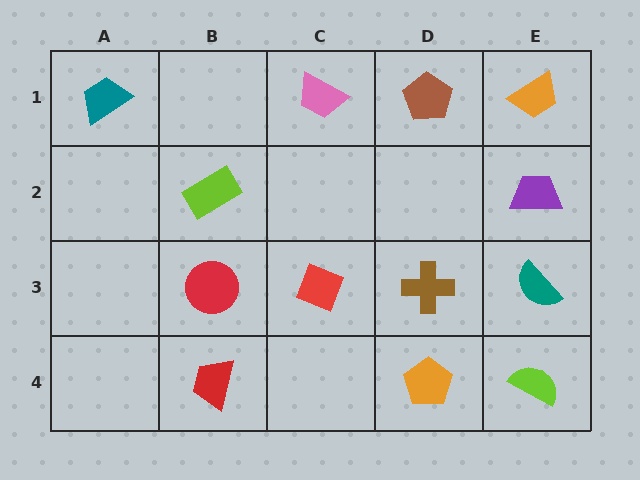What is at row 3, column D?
A brown cross.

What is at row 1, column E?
An orange trapezoid.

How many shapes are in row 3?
4 shapes.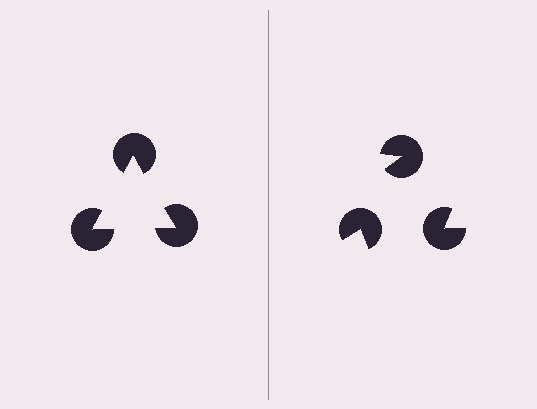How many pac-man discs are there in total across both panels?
6 — 3 on each side.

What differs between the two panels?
The pac-man discs are positioned identically on both sides; only the wedge orientations differ. On the left they align to a triangle; on the right they are misaligned.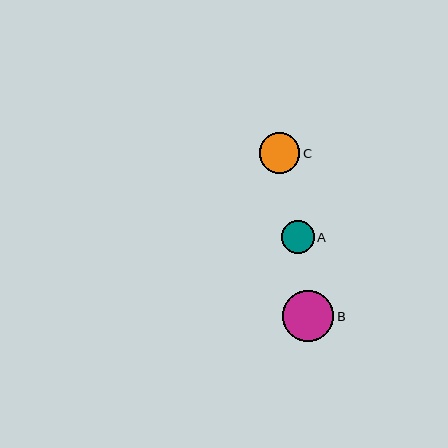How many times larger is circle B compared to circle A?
Circle B is approximately 1.6 times the size of circle A.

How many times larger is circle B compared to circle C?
Circle B is approximately 1.3 times the size of circle C.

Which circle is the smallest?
Circle A is the smallest with a size of approximately 33 pixels.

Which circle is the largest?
Circle B is the largest with a size of approximately 51 pixels.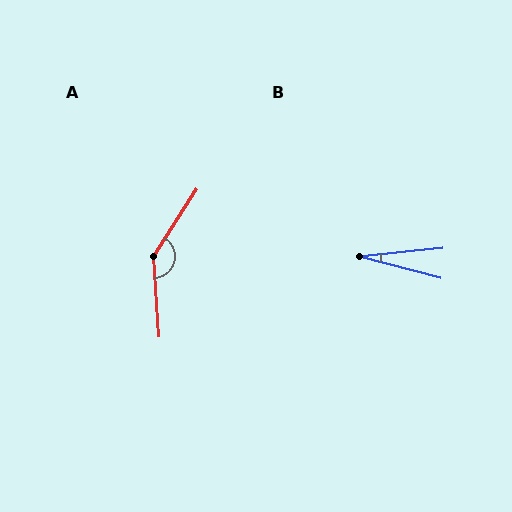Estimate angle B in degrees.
Approximately 21 degrees.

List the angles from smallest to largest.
B (21°), A (143°).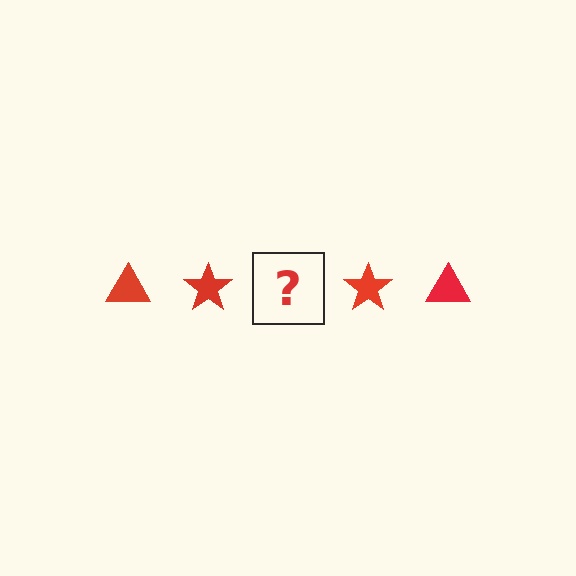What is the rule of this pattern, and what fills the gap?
The rule is that the pattern cycles through triangle, star shapes in red. The gap should be filled with a red triangle.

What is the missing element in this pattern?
The missing element is a red triangle.